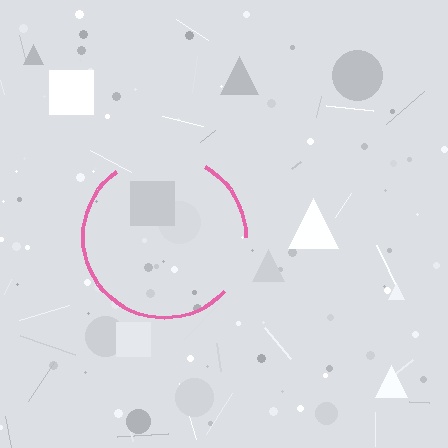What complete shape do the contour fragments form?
The contour fragments form a circle.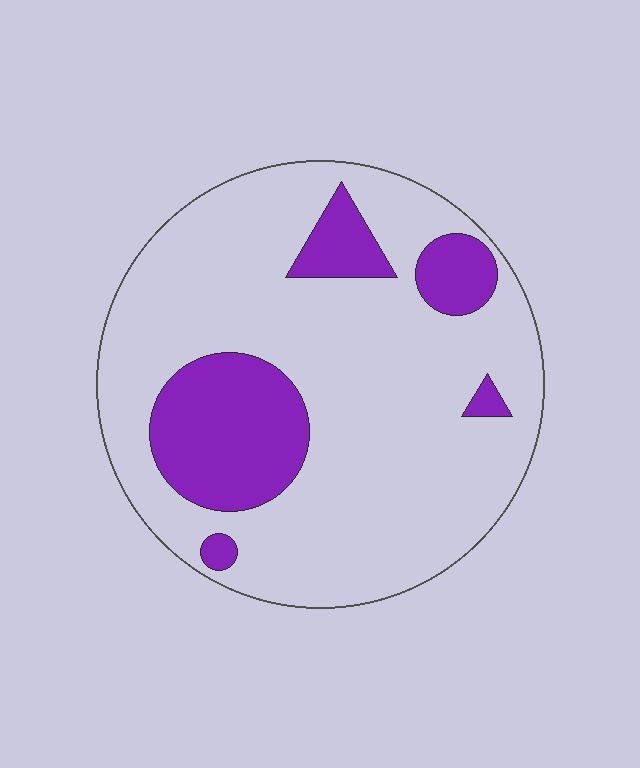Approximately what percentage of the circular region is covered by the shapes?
Approximately 20%.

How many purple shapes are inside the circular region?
5.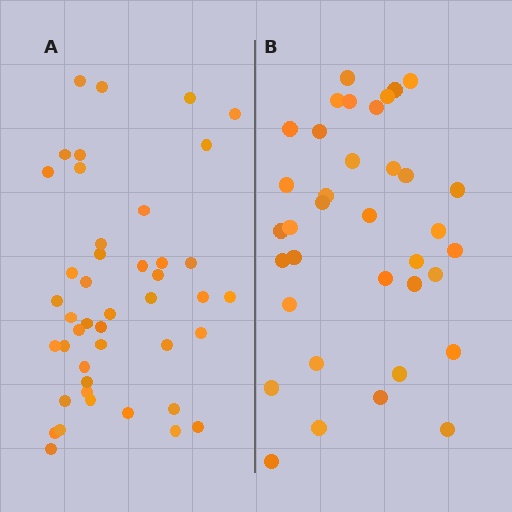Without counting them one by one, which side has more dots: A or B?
Region A (the left region) has more dots.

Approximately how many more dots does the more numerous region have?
Region A has roughly 8 or so more dots than region B.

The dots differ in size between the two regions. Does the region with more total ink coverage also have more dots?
No. Region B has more total ink coverage because its dots are larger, but region A actually contains more individual dots. Total area can be misleading — the number of items is what matters here.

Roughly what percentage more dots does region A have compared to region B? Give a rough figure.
About 20% more.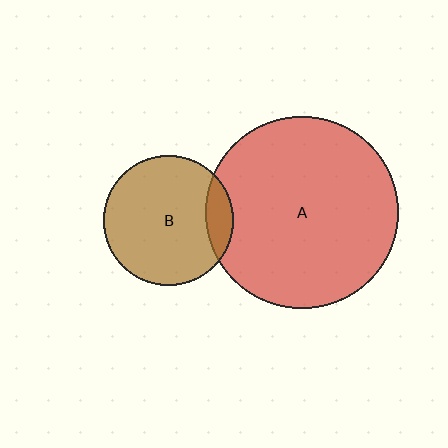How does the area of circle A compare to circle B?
Approximately 2.2 times.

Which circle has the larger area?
Circle A (red).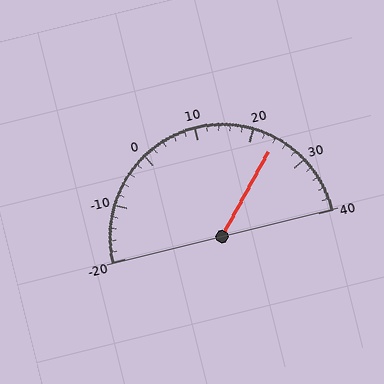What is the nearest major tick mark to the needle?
The nearest major tick mark is 20.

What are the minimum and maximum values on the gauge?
The gauge ranges from -20 to 40.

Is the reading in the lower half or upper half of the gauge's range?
The reading is in the upper half of the range (-20 to 40).